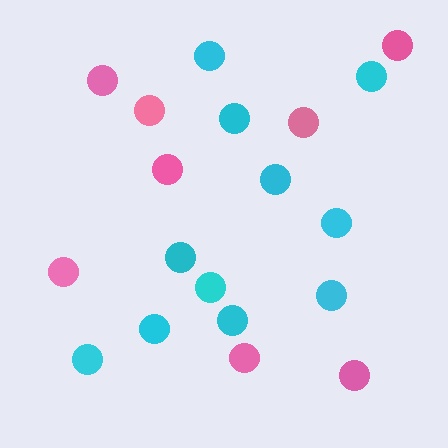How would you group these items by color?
There are 2 groups: one group of pink circles (8) and one group of cyan circles (11).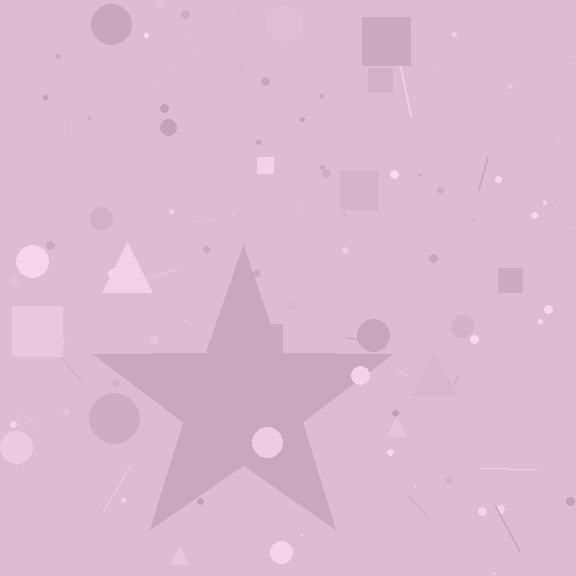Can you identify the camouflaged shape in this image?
The camouflaged shape is a star.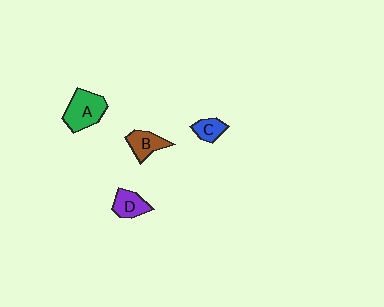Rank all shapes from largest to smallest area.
From largest to smallest: A (green), B (brown), D (purple), C (blue).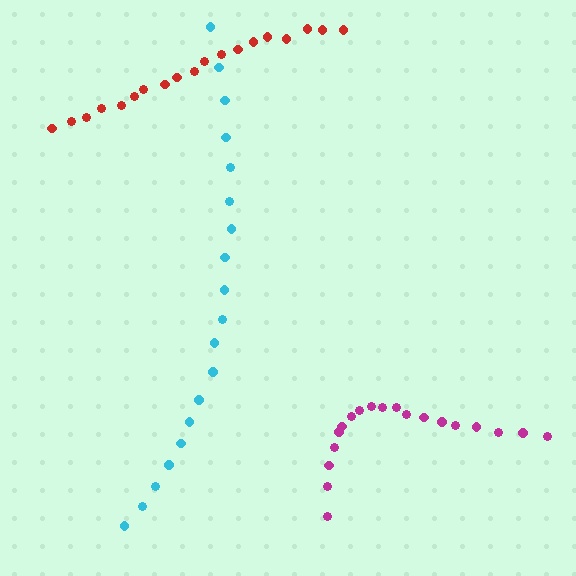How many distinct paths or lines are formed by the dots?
There are 3 distinct paths.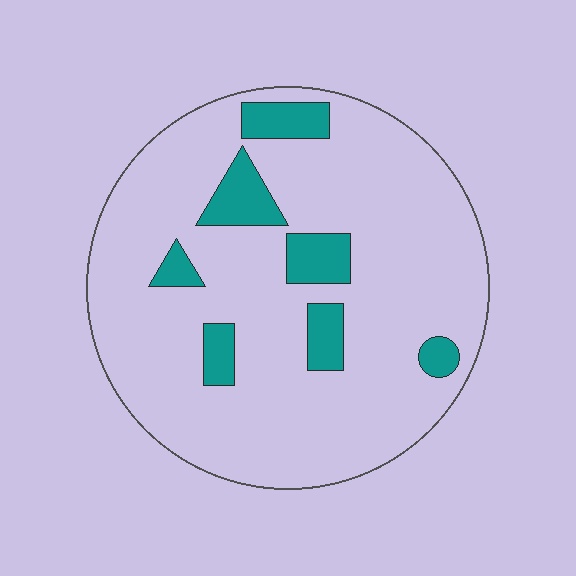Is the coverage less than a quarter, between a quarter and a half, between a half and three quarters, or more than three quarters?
Less than a quarter.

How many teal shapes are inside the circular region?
7.